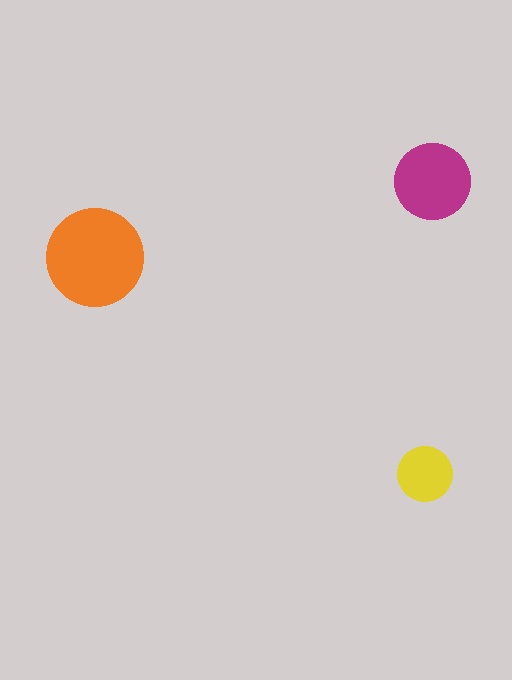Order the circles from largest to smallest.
the orange one, the magenta one, the yellow one.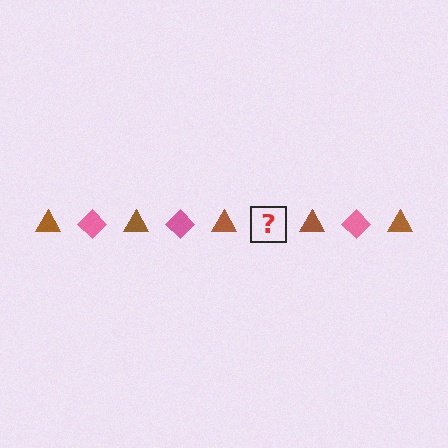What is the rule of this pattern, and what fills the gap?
The rule is that the pattern alternates between brown triangle and pink diamond. The gap should be filled with a pink diamond.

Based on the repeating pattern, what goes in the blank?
The blank should be a pink diamond.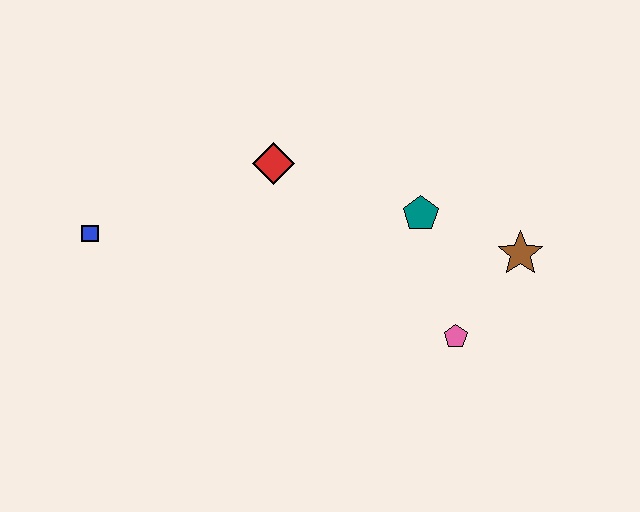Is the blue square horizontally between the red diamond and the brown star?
No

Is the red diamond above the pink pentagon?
Yes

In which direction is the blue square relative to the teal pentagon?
The blue square is to the left of the teal pentagon.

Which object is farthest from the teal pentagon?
The blue square is farthest from the teal pentagon.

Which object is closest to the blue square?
The red diamond is closest to the blue square.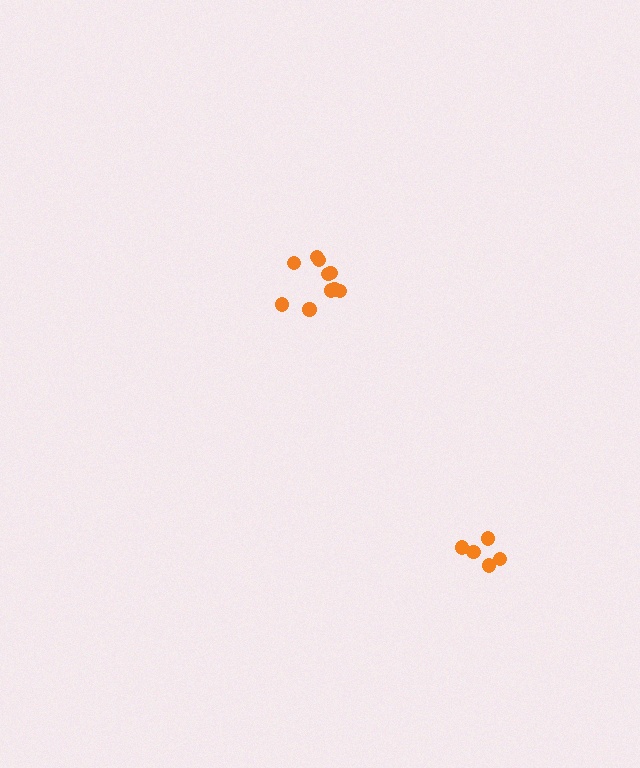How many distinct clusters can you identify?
There are 2 distinct clusters.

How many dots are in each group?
Group 1: 10 dots, Group 2: 5 dots (15 total).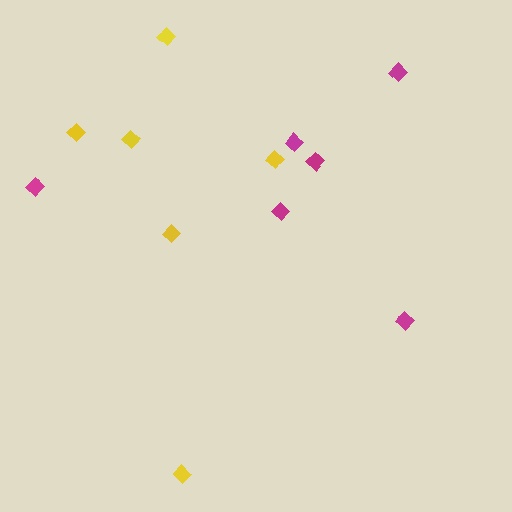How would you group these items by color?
There are 2 groups: one group of yellow diamonds (6) and one group of magenta diamonds (6).